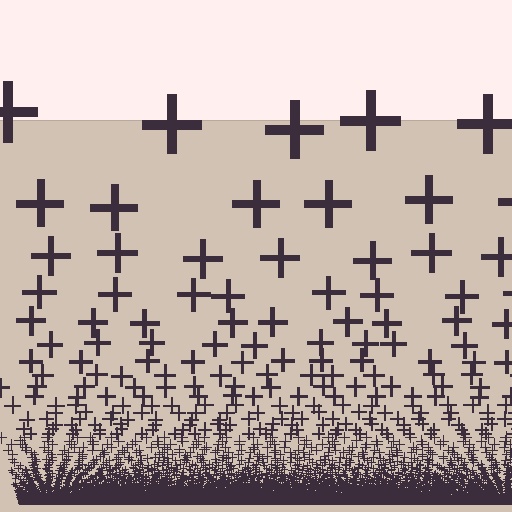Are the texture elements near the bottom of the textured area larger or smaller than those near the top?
Smaller. The gradient is inverted — elements near the bottom are smaller and denser.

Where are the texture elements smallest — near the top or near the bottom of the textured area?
Near the bottom.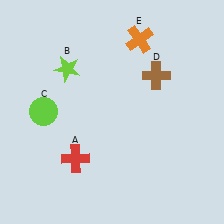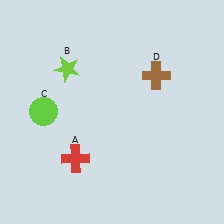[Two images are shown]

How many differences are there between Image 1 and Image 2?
There is 1 difference between the two images.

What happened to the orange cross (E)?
The orange cross (E) was removed in Image 2. It was in the top-right area of Image 1.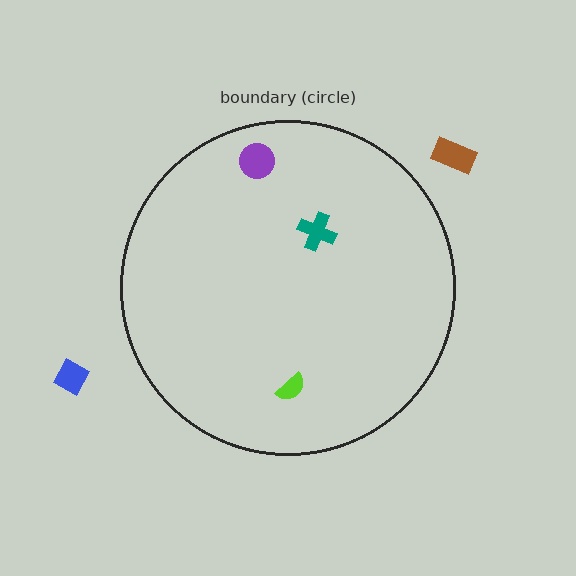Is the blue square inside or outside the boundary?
Outside.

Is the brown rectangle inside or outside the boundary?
Outside.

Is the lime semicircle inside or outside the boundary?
Inside.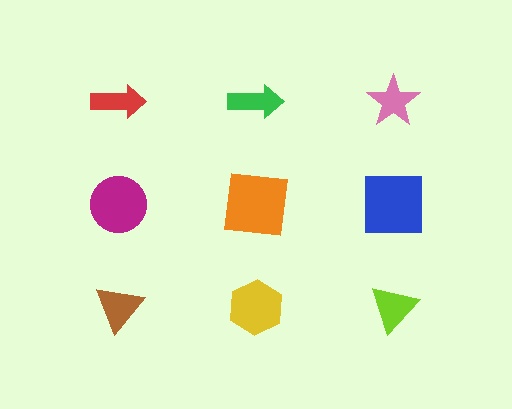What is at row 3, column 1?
A brown triangle.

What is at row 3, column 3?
A lime triangle.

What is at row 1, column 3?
A pink star.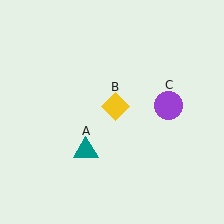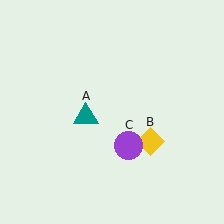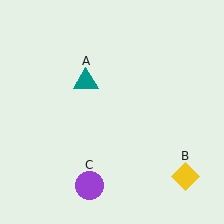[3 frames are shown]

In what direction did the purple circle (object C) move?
The purple circle (object C) moved down and to the left.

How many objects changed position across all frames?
3 objects changed position: teal triangle (object A), yellow diamond (object B), purple circle (object C).